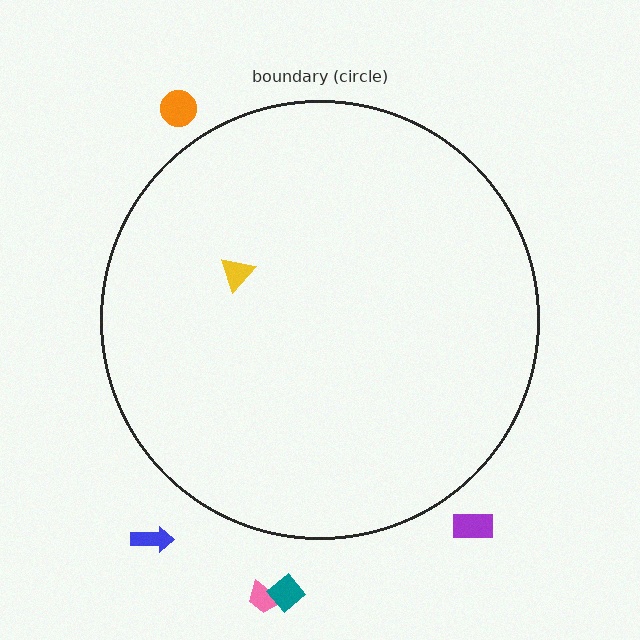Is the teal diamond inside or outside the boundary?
Outside.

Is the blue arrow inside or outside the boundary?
Outside.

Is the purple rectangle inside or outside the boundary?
Outside.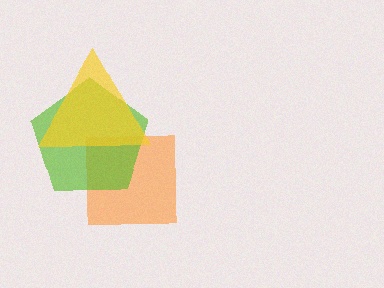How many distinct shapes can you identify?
There are 3 distinct shapes: an orange square, a lime pentagon, a yellow triangle.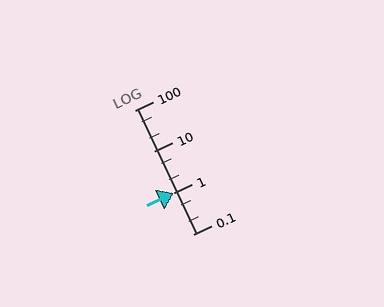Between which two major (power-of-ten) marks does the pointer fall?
The pointer is between 1 and 10.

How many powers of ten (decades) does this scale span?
The scale spans 3 decades, from 0.1 to 100.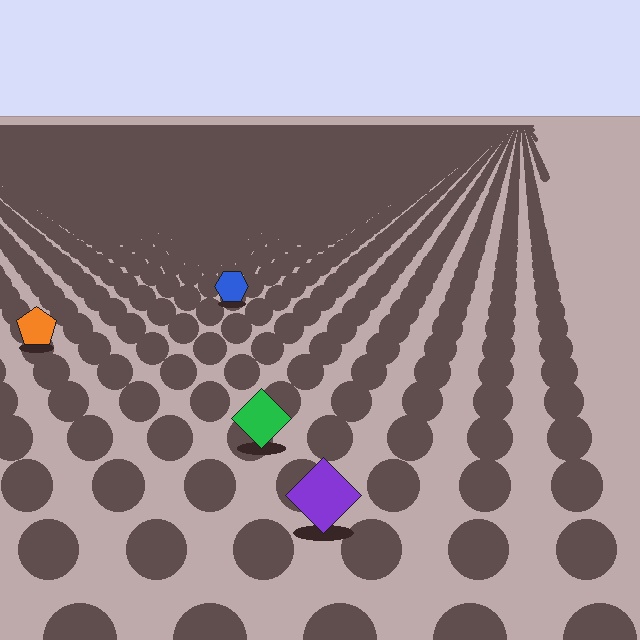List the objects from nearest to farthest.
From nearest to farthest: the purple diamond, the green diamond, the orange pentagon, the blue hexagon.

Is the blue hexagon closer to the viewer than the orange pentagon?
No. The orange pentagon is closer — you can tell from the texture gradient: the ground texture is coarser near it.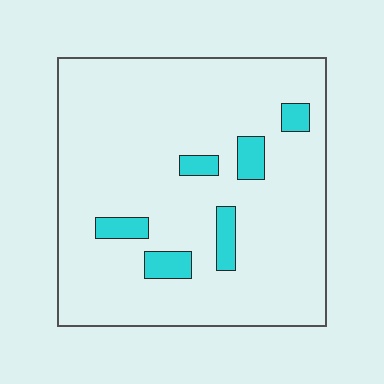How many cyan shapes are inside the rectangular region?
6.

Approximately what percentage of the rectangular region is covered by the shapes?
Approximately 10%.